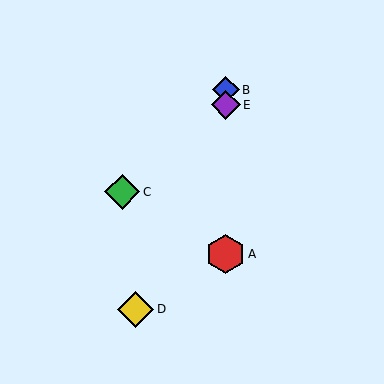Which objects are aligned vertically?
Objects A, B, E are aligned vertically.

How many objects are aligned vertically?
3 objects (A, B, E) are aligned vertically.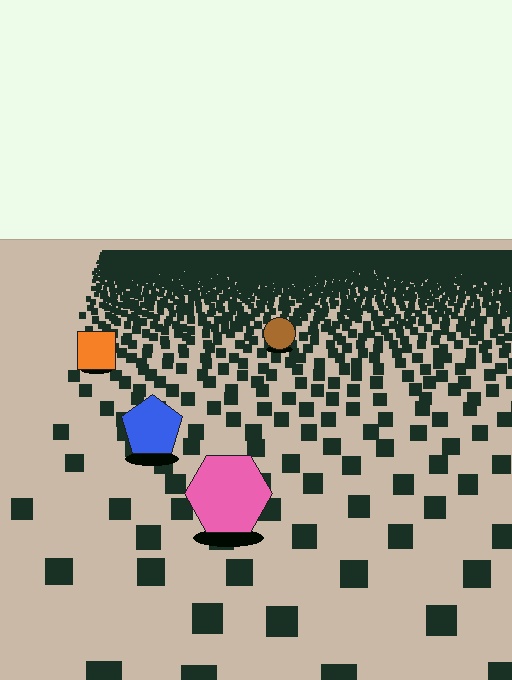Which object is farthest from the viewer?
The brown circle is farthest from the viewer. It appears smaller and the ground texture around it is denser.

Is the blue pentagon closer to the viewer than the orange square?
Yes. The blue pentagon is closer — you can tell from the texture gradient: the ground texture is coarser near it.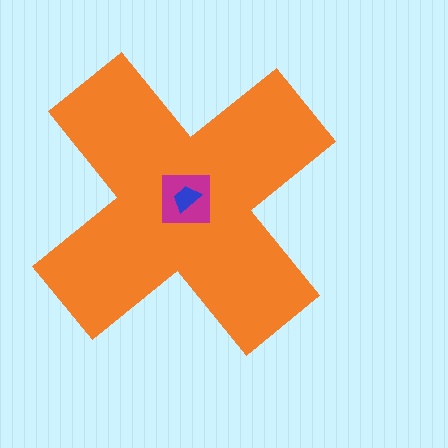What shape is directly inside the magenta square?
The blue trapezoid.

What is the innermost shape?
The blue trapezoid.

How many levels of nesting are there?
3.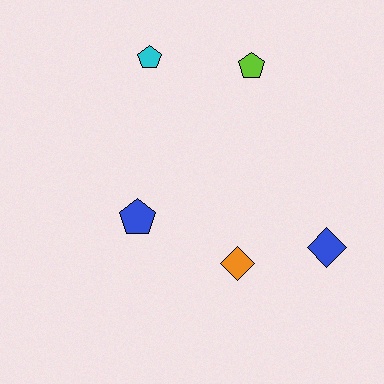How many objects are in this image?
There are 5 objects.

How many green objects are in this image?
There are no green objects.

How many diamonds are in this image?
There are 2 diamonds.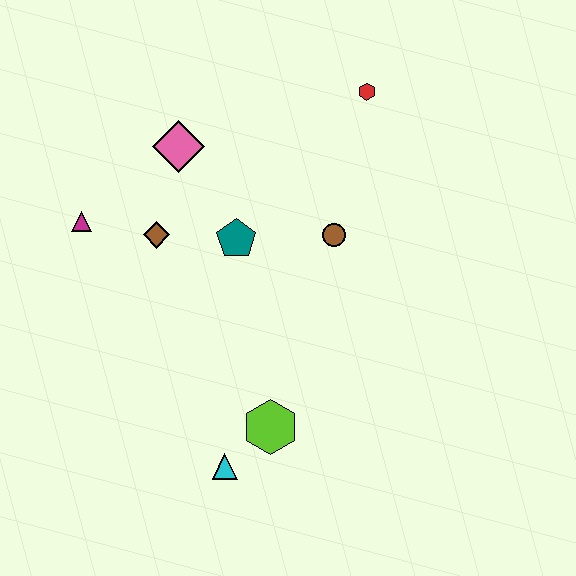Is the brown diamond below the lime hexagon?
No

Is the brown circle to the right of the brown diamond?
Yes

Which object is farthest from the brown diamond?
The red hexagon is farthest from the brown diamond.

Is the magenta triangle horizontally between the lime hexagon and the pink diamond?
No